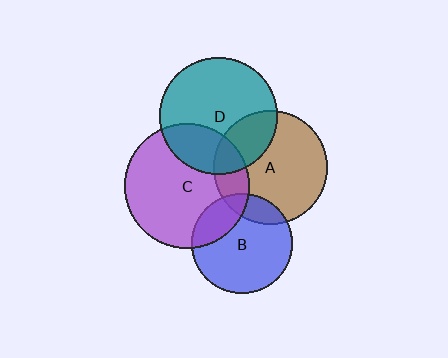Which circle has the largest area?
Circle C (purple).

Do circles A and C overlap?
Yes.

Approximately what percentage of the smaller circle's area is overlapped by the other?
Approximately 20%.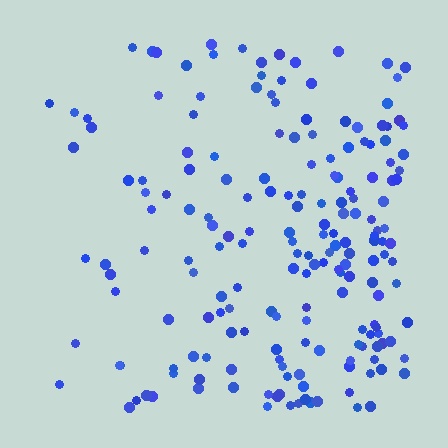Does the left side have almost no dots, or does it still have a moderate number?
Still a moderate number, just noticeably fewer than the right.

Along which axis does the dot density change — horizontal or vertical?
Horizontal.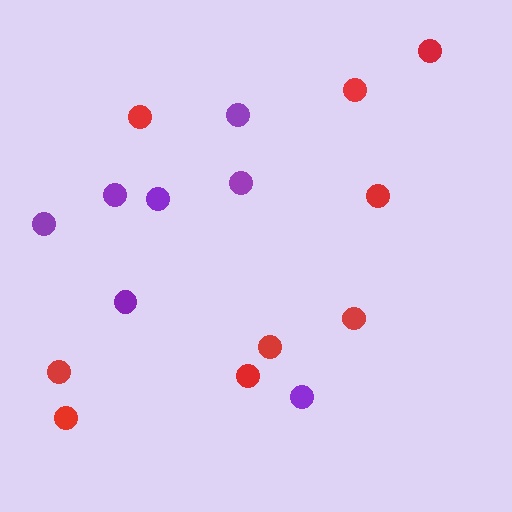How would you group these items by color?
There are 2 groups: one group of purple circles (7) and one group of red circles (9).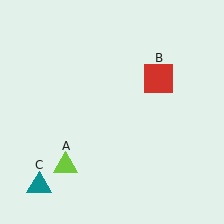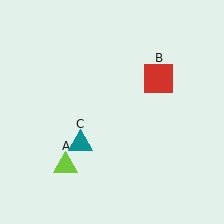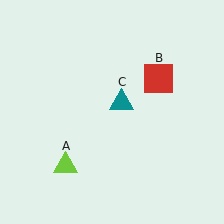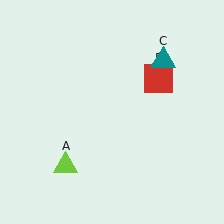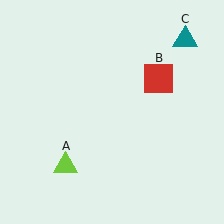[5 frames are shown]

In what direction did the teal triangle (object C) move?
The teal triangle (object C) moved up and to the right.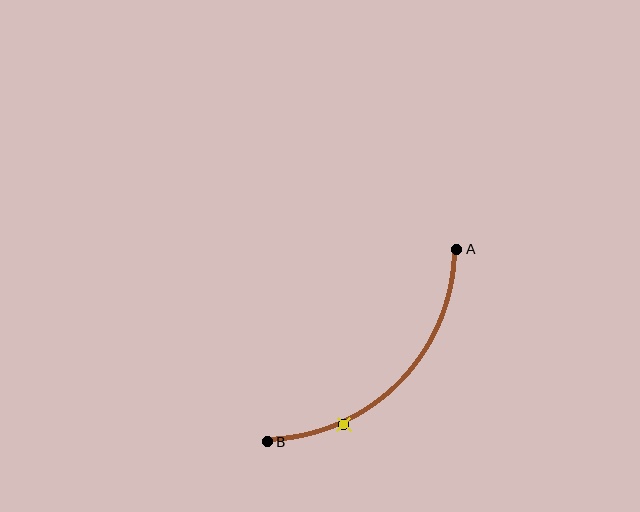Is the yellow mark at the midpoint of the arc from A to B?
No. The yellow mark lies on the arc but is closer to endpoint B. The arc midpoint would be at the point on the curve equidistant along the arc from both A and B.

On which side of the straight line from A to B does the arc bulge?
The arc bulges below and to the right of the straight line connecting A and B.